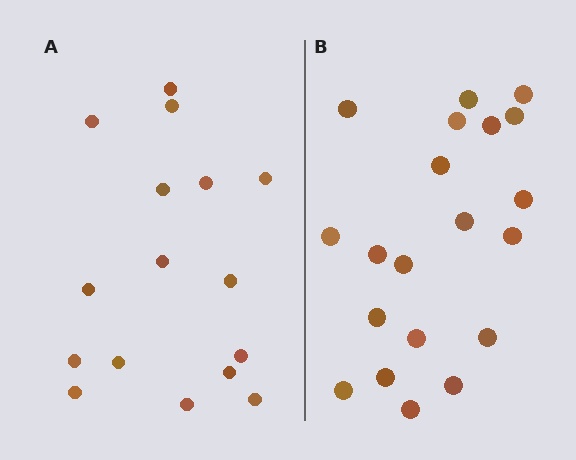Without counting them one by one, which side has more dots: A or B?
Region B (the right region) has more dots.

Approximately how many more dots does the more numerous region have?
Region B has about 4 more dots than region A.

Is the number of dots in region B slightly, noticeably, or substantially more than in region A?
Region B has noticeably more, but not dramatically so. The ratio is roughly 1.2 to 1.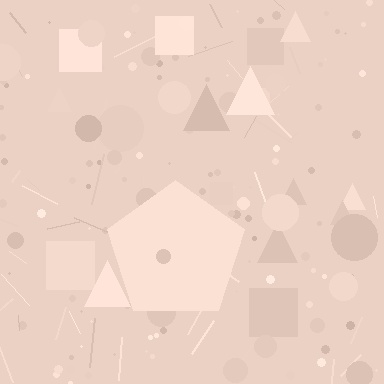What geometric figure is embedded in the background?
A pentagon is embedded in the background.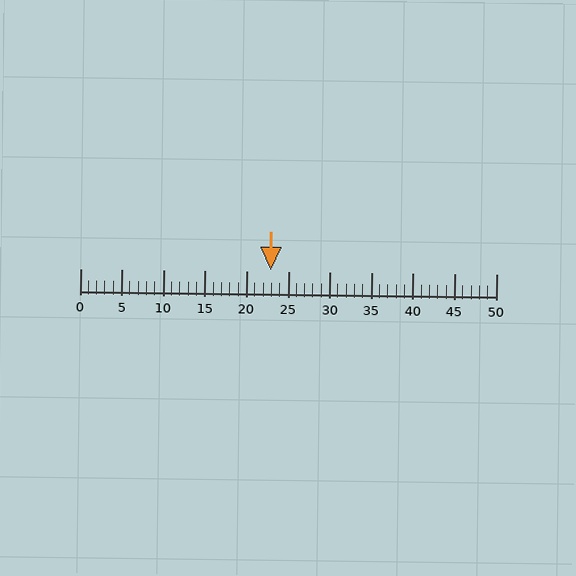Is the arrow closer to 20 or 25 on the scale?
The arrow is closer to 25.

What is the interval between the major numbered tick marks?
The major tick marks are spaced 5 units apart.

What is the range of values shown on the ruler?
The ruler shows values from 0 to 50.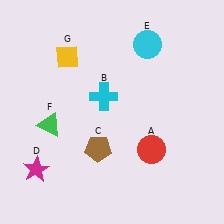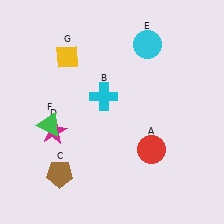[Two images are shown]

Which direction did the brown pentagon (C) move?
The brown pentagon (C) moved left.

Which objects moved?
The objects that moved are: the brown pentagon (C), the magenta star (D).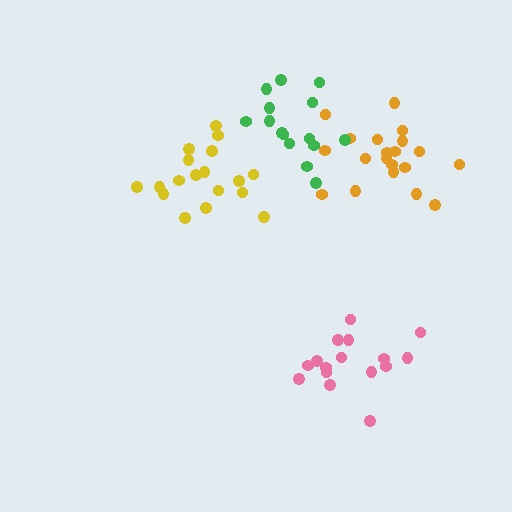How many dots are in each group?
Group 1: 16 dots, Group 2: 18 dots, Group 3: 20 dots, Group 4: 15 dots (69 total).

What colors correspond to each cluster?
The clusters are colored: pink, yellow, orange, green.